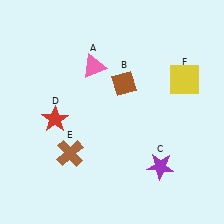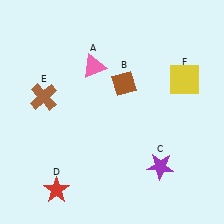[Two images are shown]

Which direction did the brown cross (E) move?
The brown cross (E) moved up.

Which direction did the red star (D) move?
The red star (D) moved down.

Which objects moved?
The objects that moved are: the red star (D), the brown cross (E).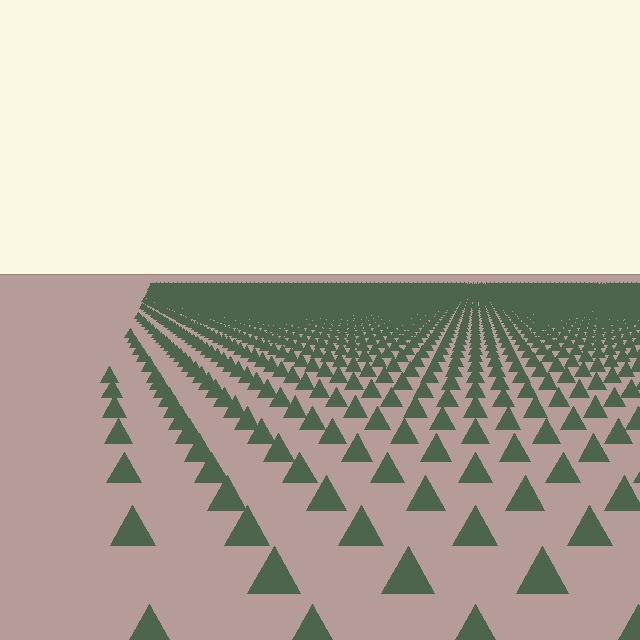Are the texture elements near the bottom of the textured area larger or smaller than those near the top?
Larger. Near the bottom, elements are closer to the viewer and appear at a bigger on-screen size.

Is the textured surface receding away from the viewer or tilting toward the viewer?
The surface is receding away from the viewer. Texture elements get smaller and denser toward the top.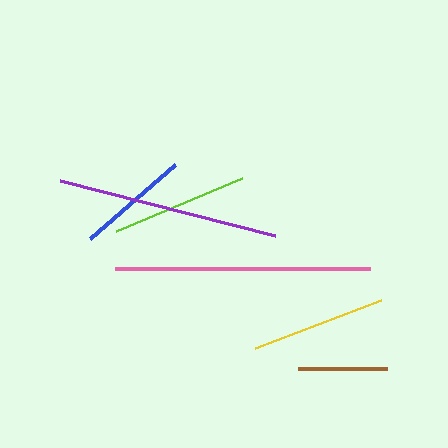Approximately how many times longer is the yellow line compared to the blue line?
The yellow line is approximately 1.2 times the length of the blue line.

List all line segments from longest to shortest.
From longest to shortest: pink, purple, lime, yellow, blue, brown.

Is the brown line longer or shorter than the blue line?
The blue line is longer than the brown line.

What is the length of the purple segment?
The purple segment is approximately 222 pixels long.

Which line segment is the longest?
The pink line is the longest at approximately 254 pixels.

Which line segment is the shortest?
The brown line is the shortest at approximately 89 pixels.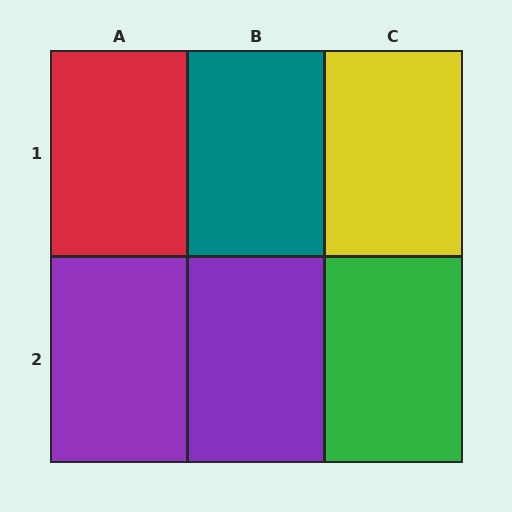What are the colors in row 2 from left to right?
Purple, purple, green.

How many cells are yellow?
1 cell is yellow.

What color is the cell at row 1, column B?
Teal.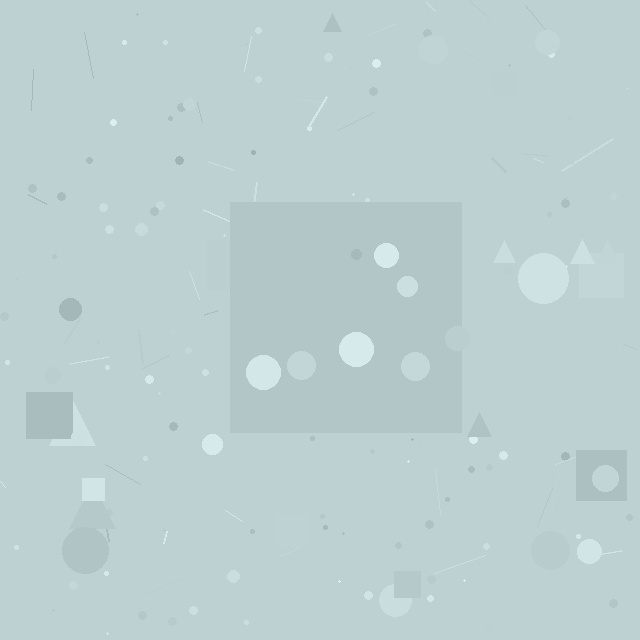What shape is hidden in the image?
A square is hidden in the image.